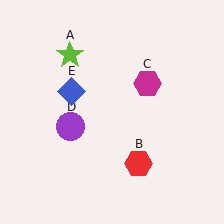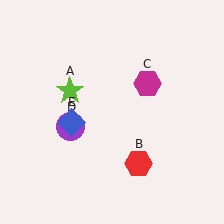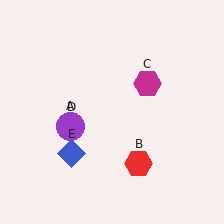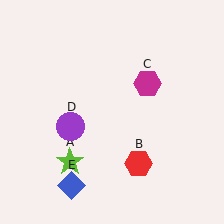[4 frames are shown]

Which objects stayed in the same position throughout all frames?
Red hexagon (object B) and magenta hexagon (object C) and purple circle (object D) remained stationary.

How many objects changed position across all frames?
2 objects changed position: lime star (object A), blue diamond (object E).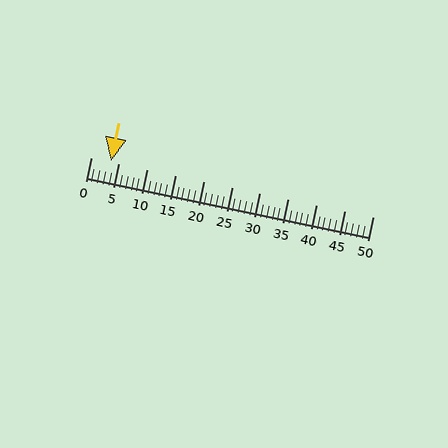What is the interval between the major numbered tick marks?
The major tick marks are spaced 5 units apart.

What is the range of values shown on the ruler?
The ruler shows values from 0 to 50.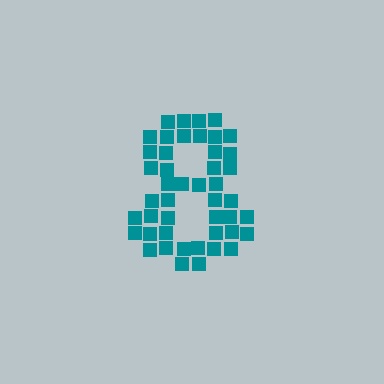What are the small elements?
The small elements are squares.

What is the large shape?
The large shape is the digit 8.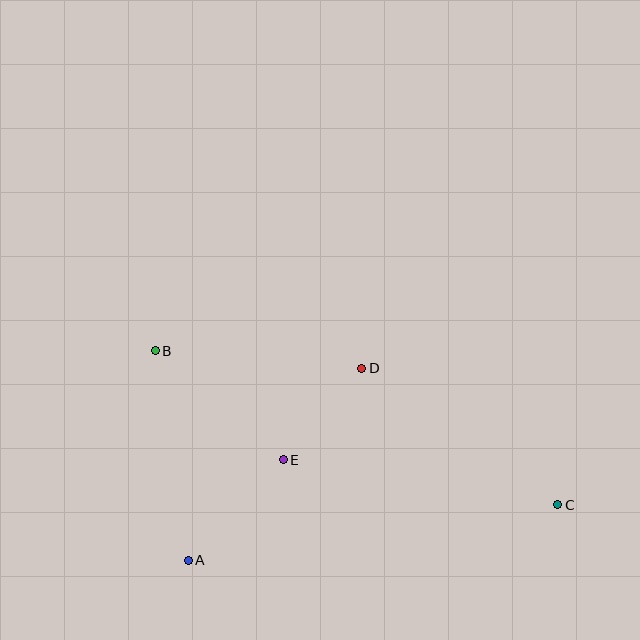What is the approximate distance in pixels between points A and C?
The distance between A and C is approximately 374 pixels.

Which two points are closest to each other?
Points D and E are closest to each other.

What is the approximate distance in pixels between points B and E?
The distance between B and E is approximately 168 pixels.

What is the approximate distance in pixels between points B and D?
The distance between B and D is approximately 207 pixels.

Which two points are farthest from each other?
Points B and C are farthest from each other.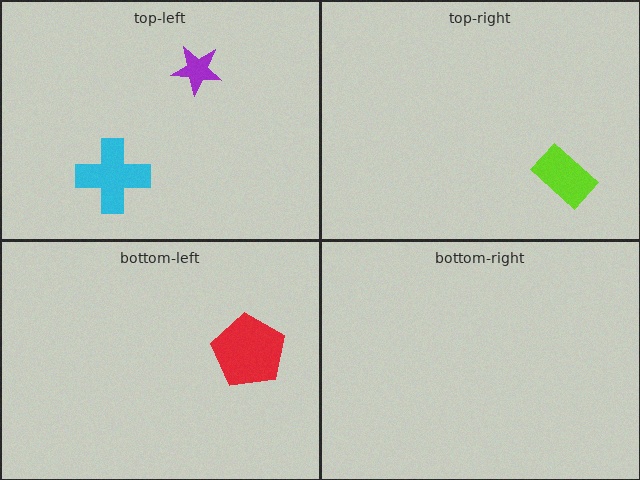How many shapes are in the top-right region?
1.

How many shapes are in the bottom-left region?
1.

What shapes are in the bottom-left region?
The red pentagon.